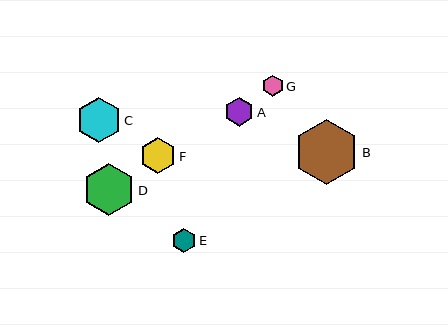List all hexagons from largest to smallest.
From largest to smallest: B, D, C, F, A, E, G.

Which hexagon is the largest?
Hexagon B is the largest with a size of approximately 65 pixels.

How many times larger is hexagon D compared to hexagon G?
Hexagon D is approximately 2.5 times the size of hexagon G.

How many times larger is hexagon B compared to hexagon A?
Hexagon B is approximately 2.2 times the size of hexagon A.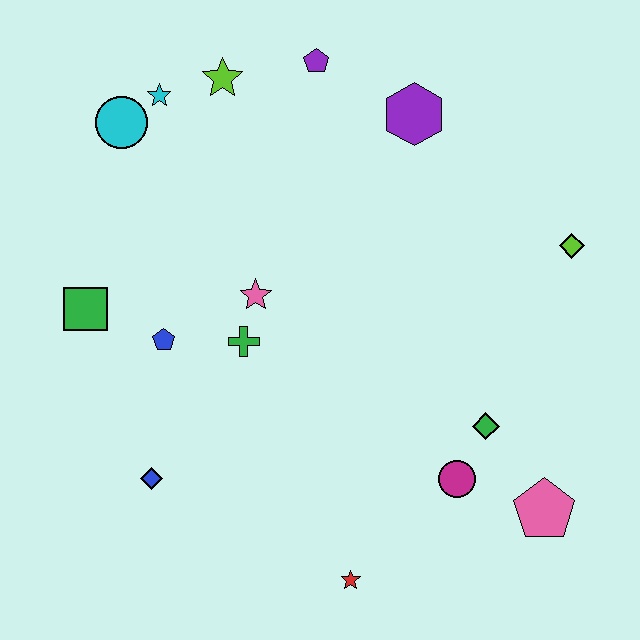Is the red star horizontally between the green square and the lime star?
No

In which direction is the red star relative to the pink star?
The red star is below the pink star.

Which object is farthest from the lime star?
The pink pentagon is farthest from the lime star.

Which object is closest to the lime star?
The cyan star is closest to the lime star.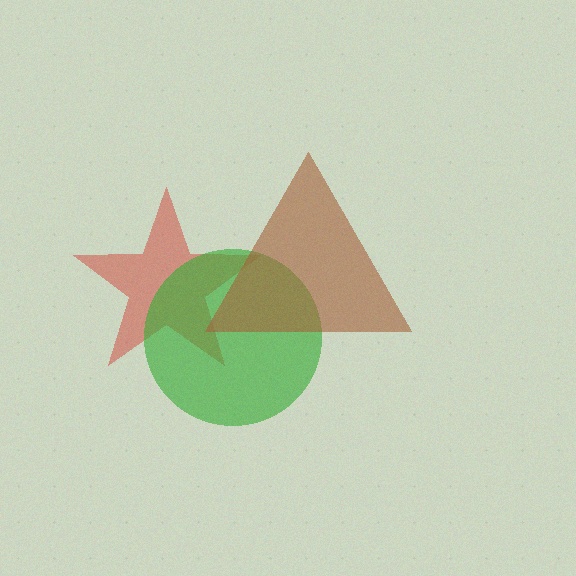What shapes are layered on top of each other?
The layered shapes are: a red star, a green circle, a brown triangle.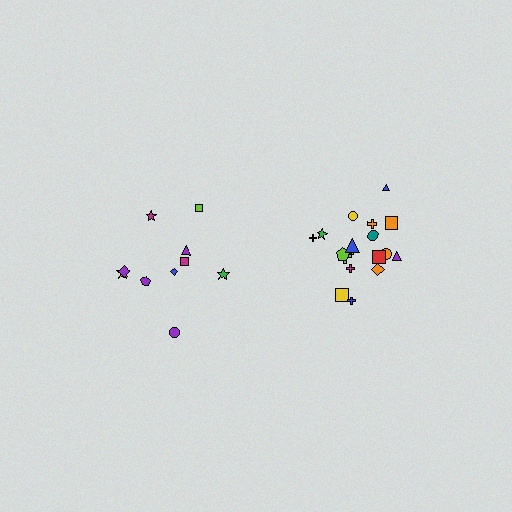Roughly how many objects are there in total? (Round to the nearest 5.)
Roughly 30 objects in total.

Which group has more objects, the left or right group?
The right group.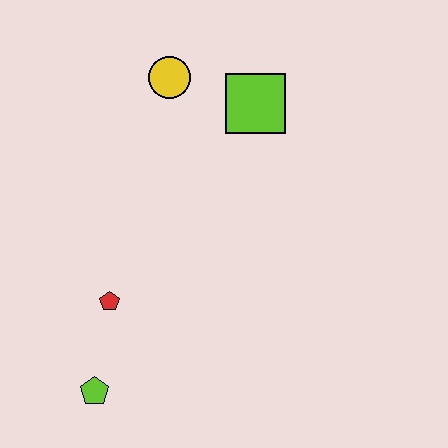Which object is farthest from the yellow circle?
The lime pentagon is farthest from the yellow circle.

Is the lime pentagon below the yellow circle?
Yes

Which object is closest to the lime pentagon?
The red pentagon is closest to the lime pentagon.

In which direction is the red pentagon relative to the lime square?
The red pentagon is below the lime square.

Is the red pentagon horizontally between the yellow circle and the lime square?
No